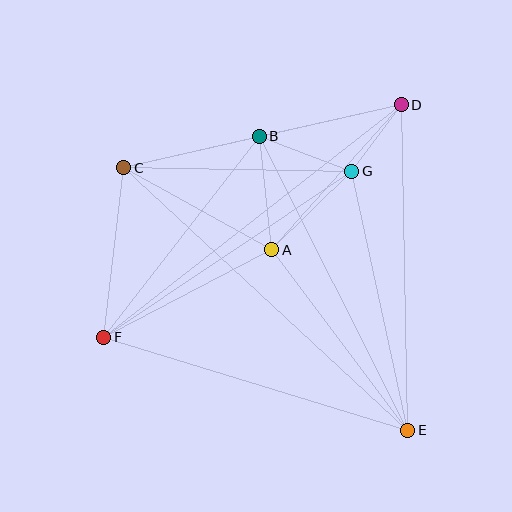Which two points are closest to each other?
Points D and G are closest to each other.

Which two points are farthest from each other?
Points C and E are farthest from each other.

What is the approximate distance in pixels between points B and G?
The distance between B and G is approximately 99 pixels.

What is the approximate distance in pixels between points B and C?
The distance between B and C is approximately 139 pixels.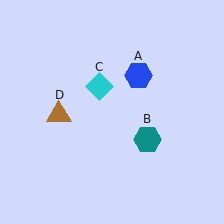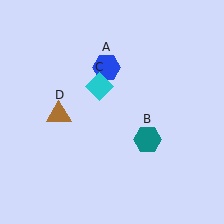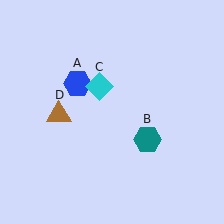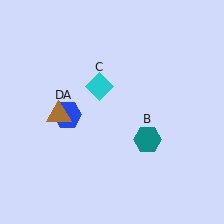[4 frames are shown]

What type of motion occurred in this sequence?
The blue hexagon (object A) rotated counterclockwise around the center of the scene.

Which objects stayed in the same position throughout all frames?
Teal hexagon (object B) and cyan diamond (object C) and brown triangle (object D) remained stationary.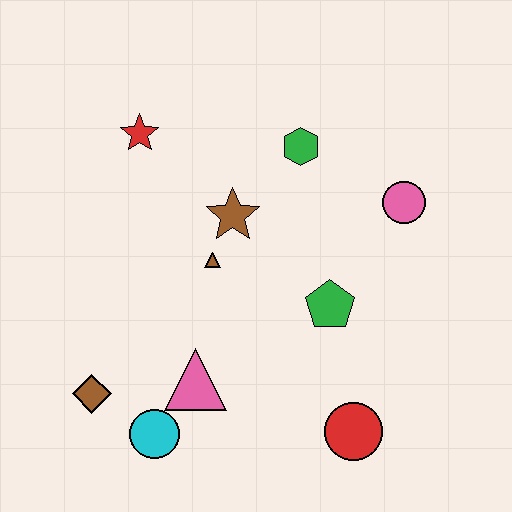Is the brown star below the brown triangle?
No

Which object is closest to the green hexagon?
The brown star is closest to the green hexagon.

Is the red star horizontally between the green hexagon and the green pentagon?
No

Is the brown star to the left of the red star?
No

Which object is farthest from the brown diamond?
The pink circle is farthest from the brown diamond.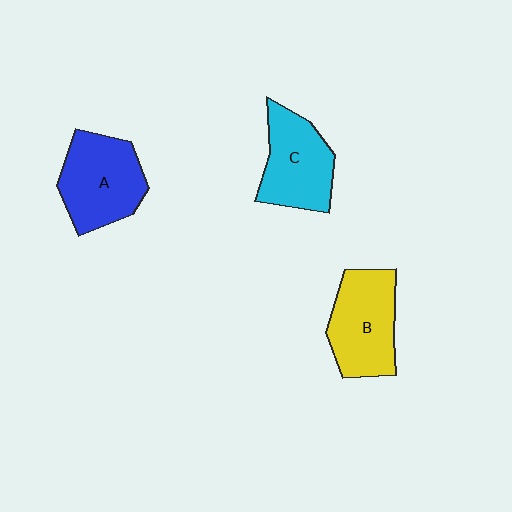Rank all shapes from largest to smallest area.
From largest to smallest: A (blue), B (yellow), C (cyan).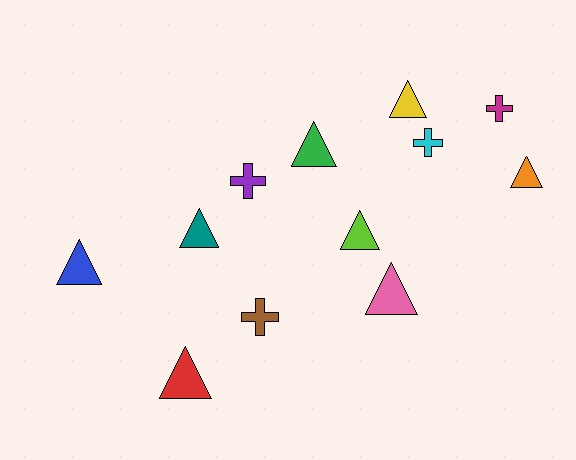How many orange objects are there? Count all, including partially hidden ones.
There is 1 orange object.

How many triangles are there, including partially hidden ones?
There are 8 triangles.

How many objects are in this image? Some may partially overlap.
There are 12 objects.